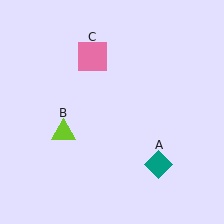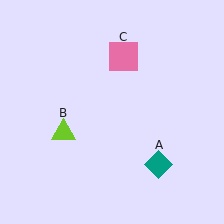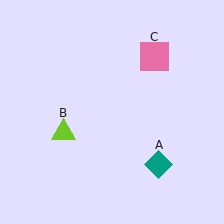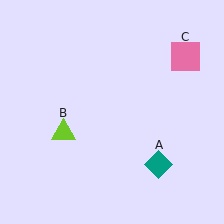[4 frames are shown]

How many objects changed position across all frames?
1 object changed position: pink square (object C).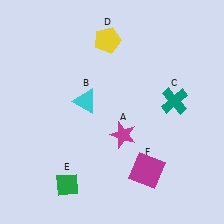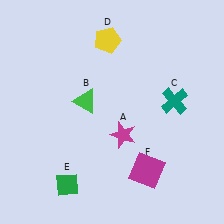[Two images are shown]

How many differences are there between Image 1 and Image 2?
There is 1 difference between the two images.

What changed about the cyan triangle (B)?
In Image 1, B is cyan. In Image 2, it changed to green.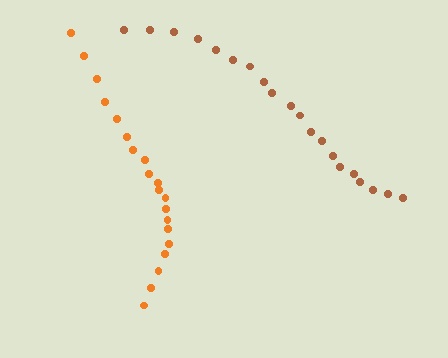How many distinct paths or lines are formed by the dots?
There are 2 distinct paths.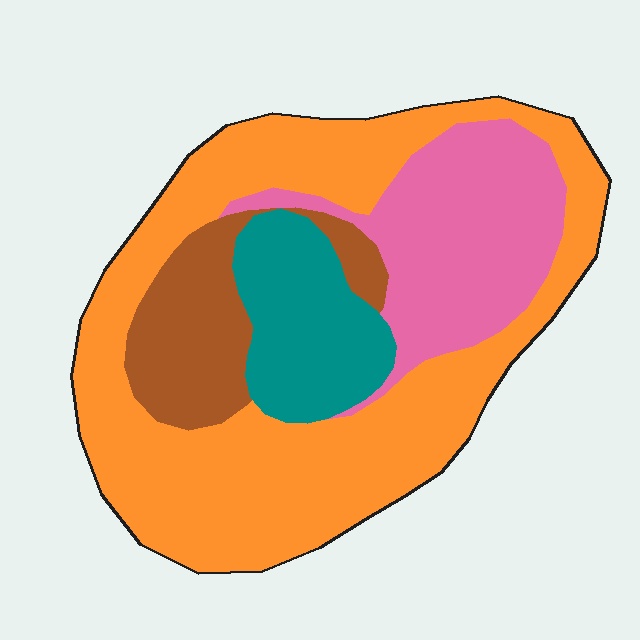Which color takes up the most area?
Orange, at roughly 50%.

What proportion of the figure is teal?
Teal covers roughly 15% of the figure.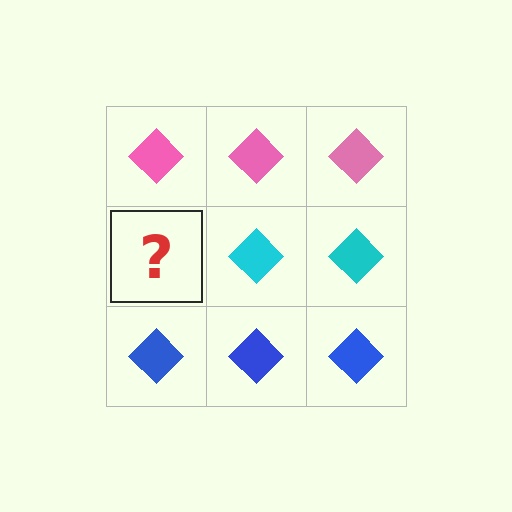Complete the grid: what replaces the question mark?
The question mark should be replaced with a cyan diamond.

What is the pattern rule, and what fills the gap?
The rule is that each row has a consistent color. The gap should be filled with a cyan diamond.